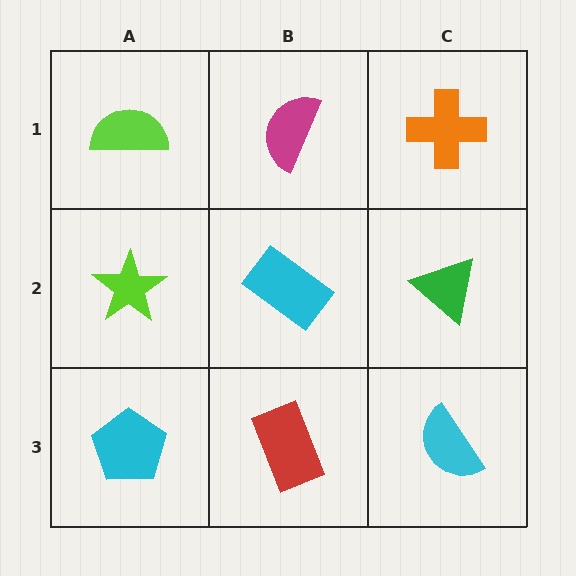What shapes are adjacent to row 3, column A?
A lime star (row 2, column A), a red rectangle (row 3, column B).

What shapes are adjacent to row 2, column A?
A lime semicircle (row 1, column A), a cyan pentagon (row 3, column A), a cyan rectangle (row 2, column B).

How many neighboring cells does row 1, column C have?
2.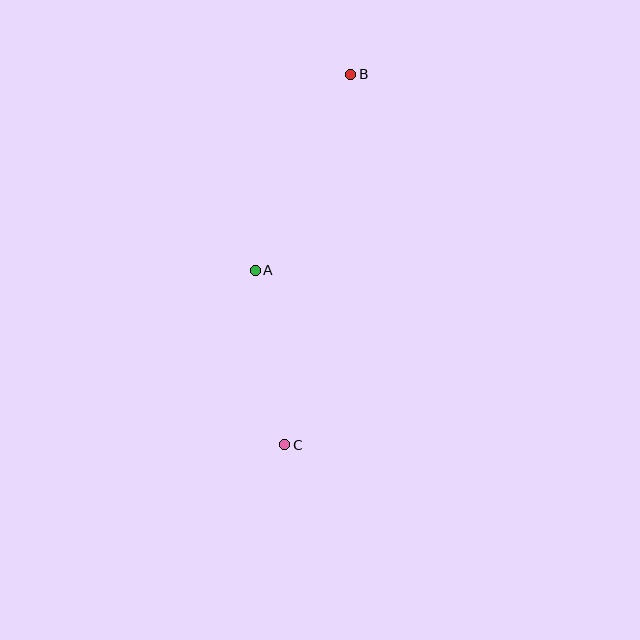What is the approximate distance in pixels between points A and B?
The distance between A and B is approximately 218 pixels.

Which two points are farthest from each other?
Points B and C are farthest from each other.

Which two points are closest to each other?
Points A and C are closest to each other.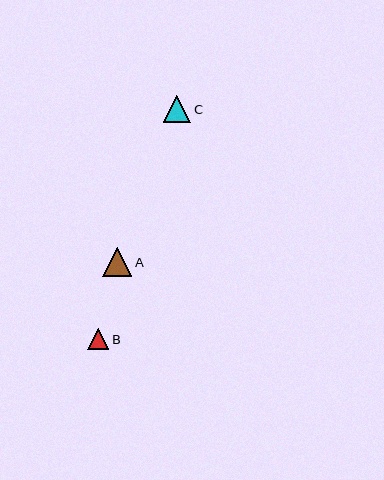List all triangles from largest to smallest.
From largest to smallest: A, C, B.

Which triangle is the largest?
Triangle A is the largest with a size of approximately 29 pixels.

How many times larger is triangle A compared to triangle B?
Triangle A is approximately 1.4 times the size of triangle B.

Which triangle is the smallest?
Triangle B is the smallest with a size of approximately 21 pixels.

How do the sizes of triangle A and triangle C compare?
Triangle A and triangle C are approximately the same size.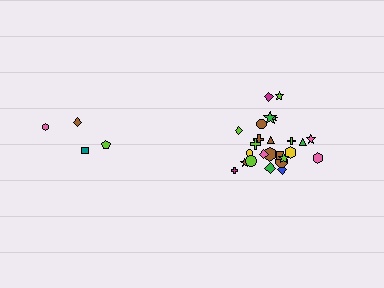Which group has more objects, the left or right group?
The right group.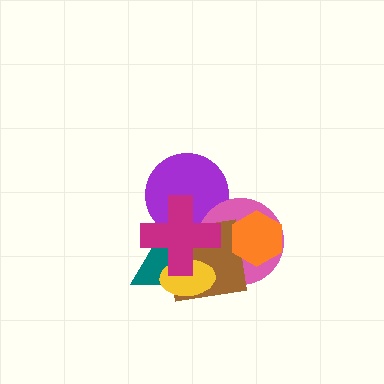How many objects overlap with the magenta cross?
5 objects overlap with the magenta cross.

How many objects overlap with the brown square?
6 objects overlap with the brown square.